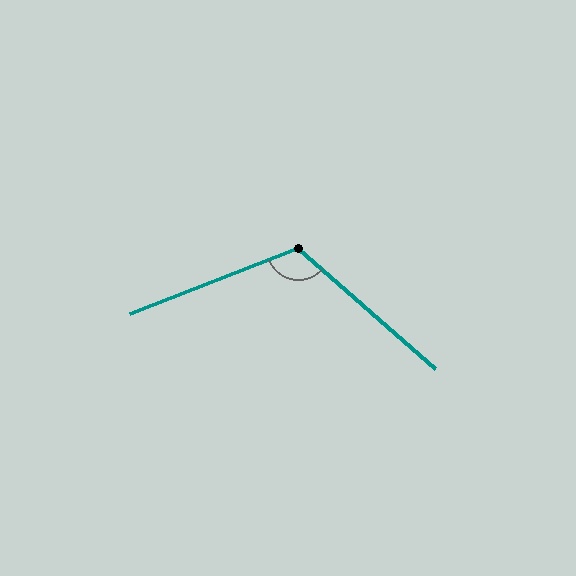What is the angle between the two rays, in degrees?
Approximately 117 degrees.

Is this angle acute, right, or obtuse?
It is obtuse.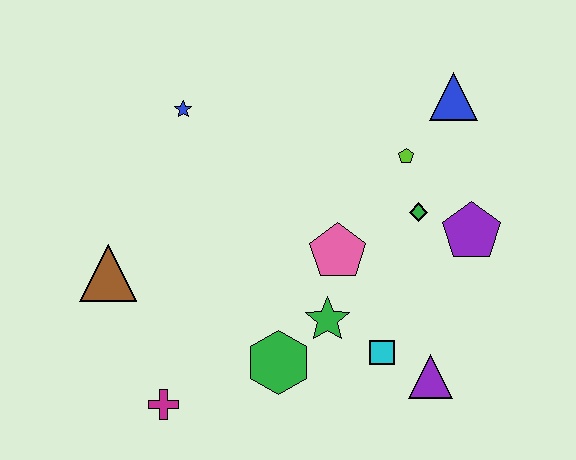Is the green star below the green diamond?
Yes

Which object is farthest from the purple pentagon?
The brown triangle is farthest from the purple pentagon.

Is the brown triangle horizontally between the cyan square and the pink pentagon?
No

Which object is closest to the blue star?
The brown triangle is closest to the blue star.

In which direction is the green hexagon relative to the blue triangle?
The green hexagon is below the blue triangle.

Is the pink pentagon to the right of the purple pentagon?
No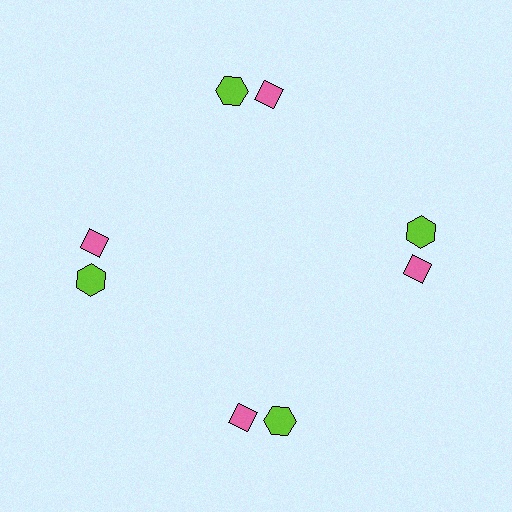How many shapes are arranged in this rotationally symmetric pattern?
There are 8 shapes, arranged in 4 groups of 2.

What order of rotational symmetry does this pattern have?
This pattern has 4-fold rotational symmetry.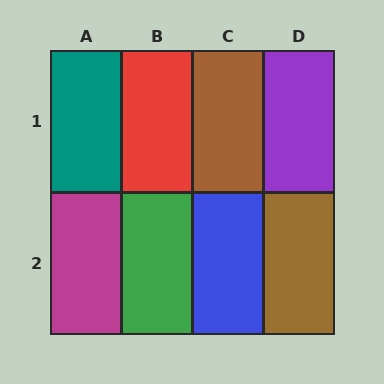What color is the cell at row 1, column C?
Brown.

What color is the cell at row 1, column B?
Red.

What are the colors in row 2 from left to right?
Magenta, green, blue, brown.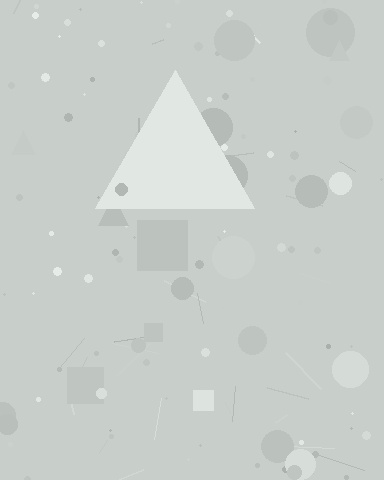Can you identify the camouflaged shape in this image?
The camouflaged shape is a triangle.